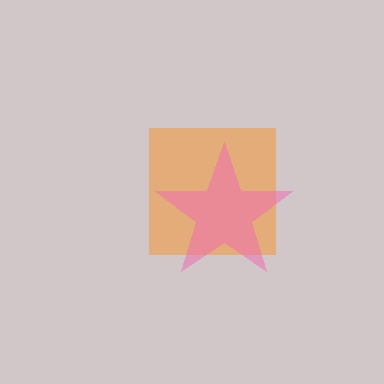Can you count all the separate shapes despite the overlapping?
Yes, there are 2 separate shapes.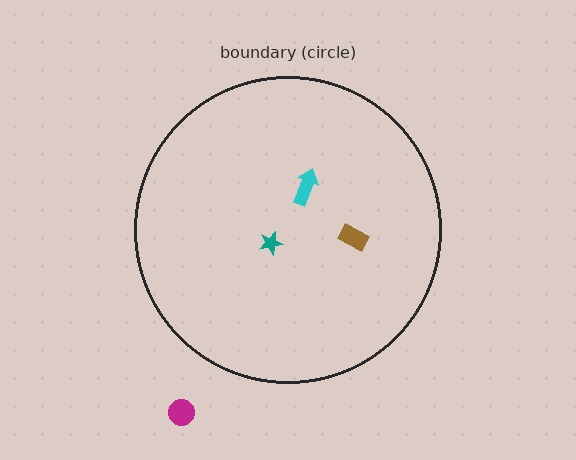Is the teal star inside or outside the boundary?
Inside.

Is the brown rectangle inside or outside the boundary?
Inside.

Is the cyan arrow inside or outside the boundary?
Inside.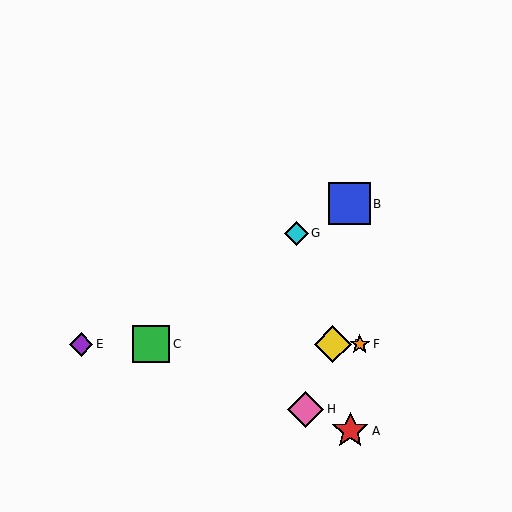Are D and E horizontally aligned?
Yes, both are at y≈344.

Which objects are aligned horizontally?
Objects C, D, E, F are aligned horizontally.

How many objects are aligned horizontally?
4 objects (C, D, E, F) are aligned horizontally.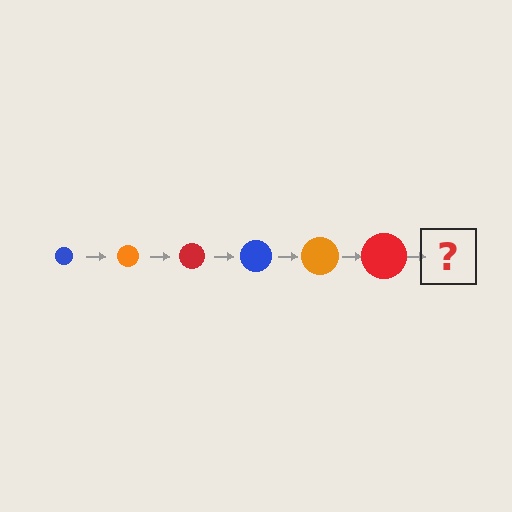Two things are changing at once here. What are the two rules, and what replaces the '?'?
The two rules are that the circle grows larger each step and the color cycles through blue, orange, and red. The '?' should be a blue circle, larger than the previous one.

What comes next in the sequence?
The next element should be a blue circle, larger than the previous one.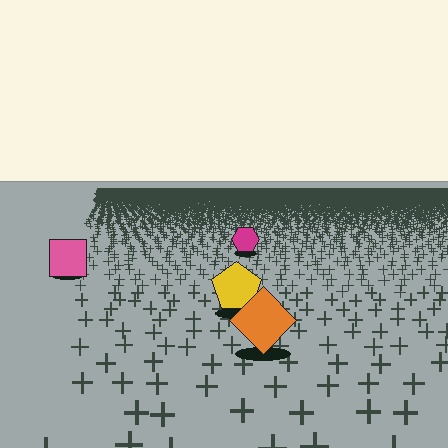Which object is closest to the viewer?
The orange diamond is closest. The texture marks near it are larger and more spread out.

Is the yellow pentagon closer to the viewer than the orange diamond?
No. The orange diamond is closer — you can tell from the texture gradient: the ground texture is coarser near it.